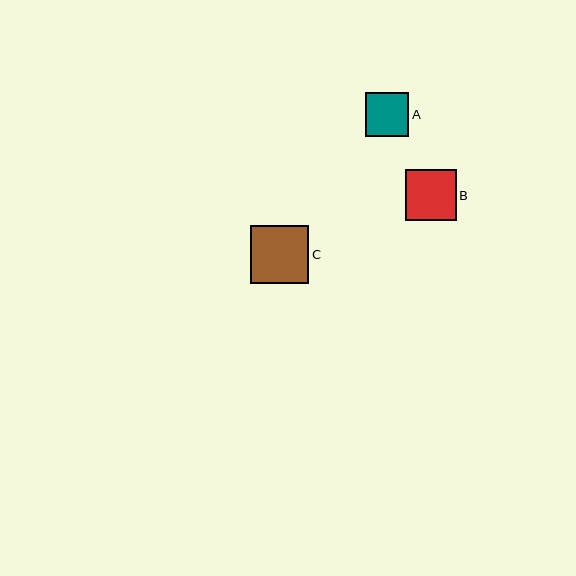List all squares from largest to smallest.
From largest to smallest: C, B, A.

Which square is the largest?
Square C is the largest with a size of approximately 58 pixels.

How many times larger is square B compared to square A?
Square B is approximately 1.2 times the size of square A.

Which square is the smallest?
Square A is the smallest with a size of approximately 44 pixels.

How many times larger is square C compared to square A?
Square C is approximately 1.3 times the size of square A.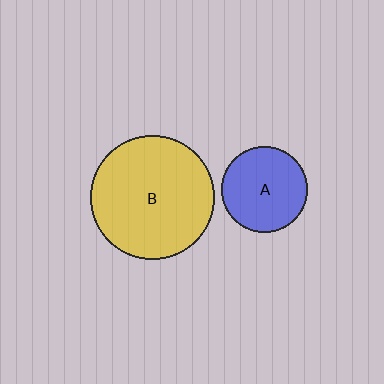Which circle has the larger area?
Circle B (yellow).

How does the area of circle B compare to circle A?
Approximately 2.1 times.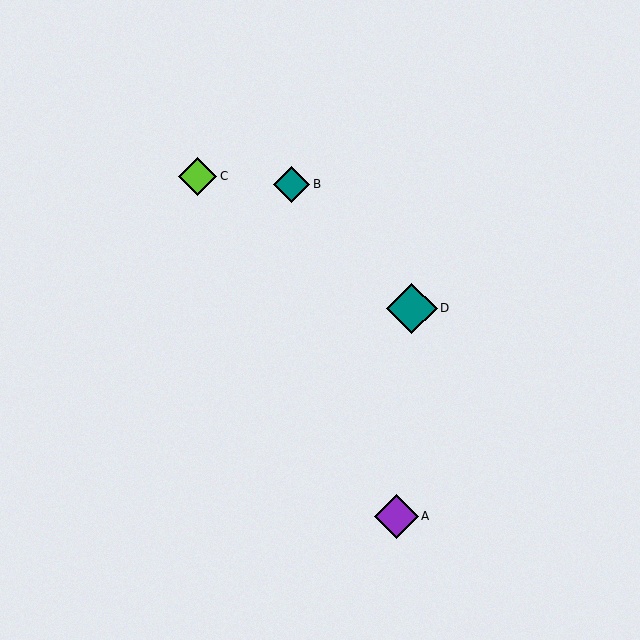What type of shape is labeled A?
Shape A is a purple diamond.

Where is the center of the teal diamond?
The center of the teal diamond is at (292, 184).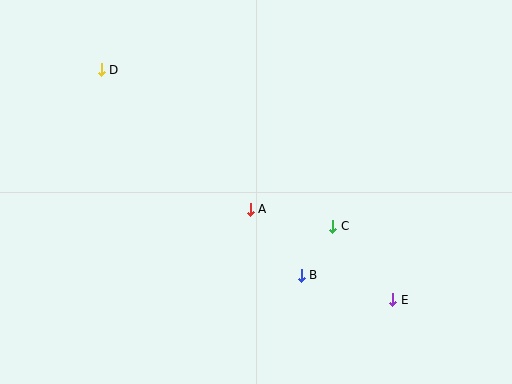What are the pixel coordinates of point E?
Point E is at (393, 300).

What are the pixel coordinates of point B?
Point B is at (301, 275).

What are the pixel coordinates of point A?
Point A is at (250, 209).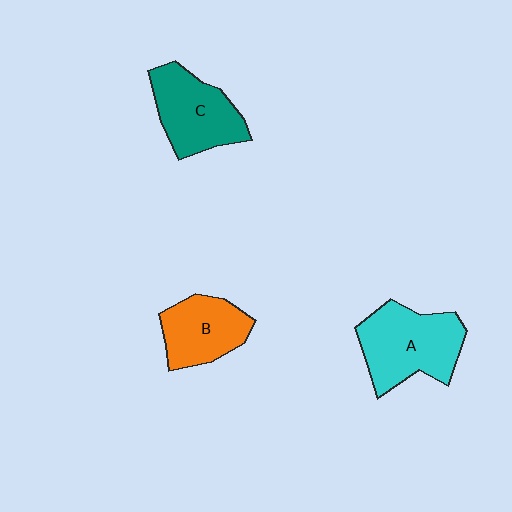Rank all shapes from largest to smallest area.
From largest to smallest: A (cyan), C (teal), B (orange).